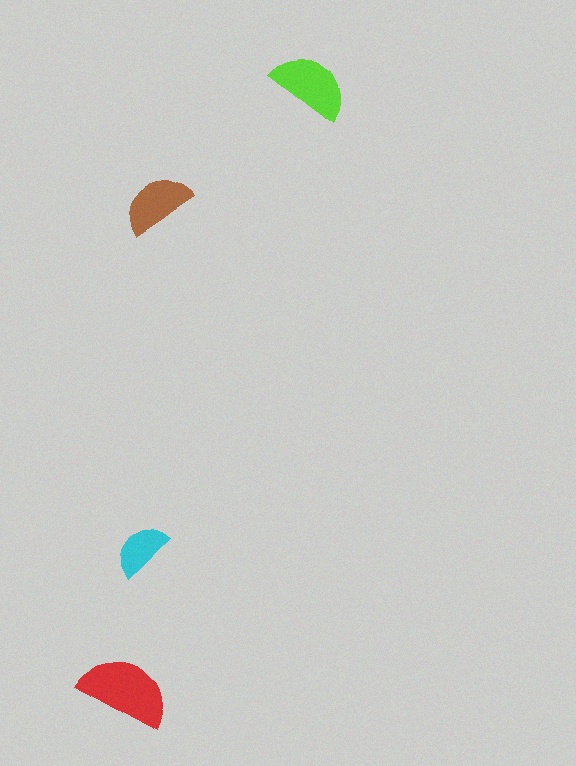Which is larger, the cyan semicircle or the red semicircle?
The red one.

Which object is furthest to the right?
The lime semicircle is rightmost.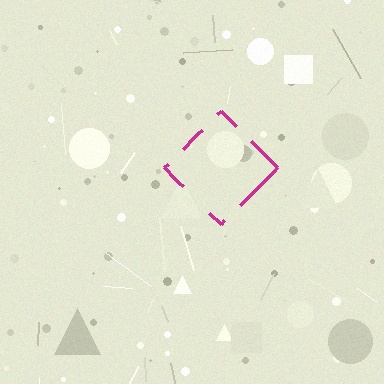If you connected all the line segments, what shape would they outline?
They would outline a diamond.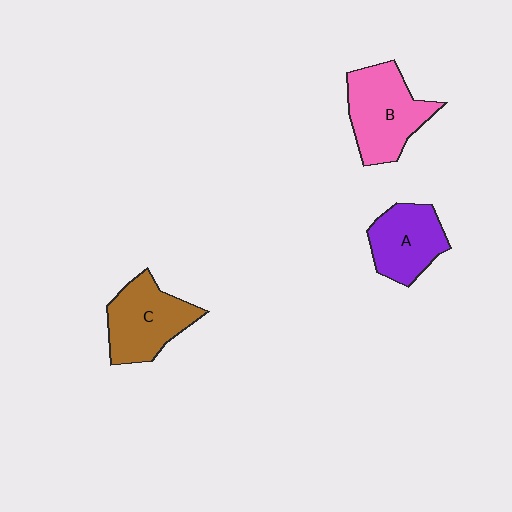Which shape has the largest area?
Shape B (pink).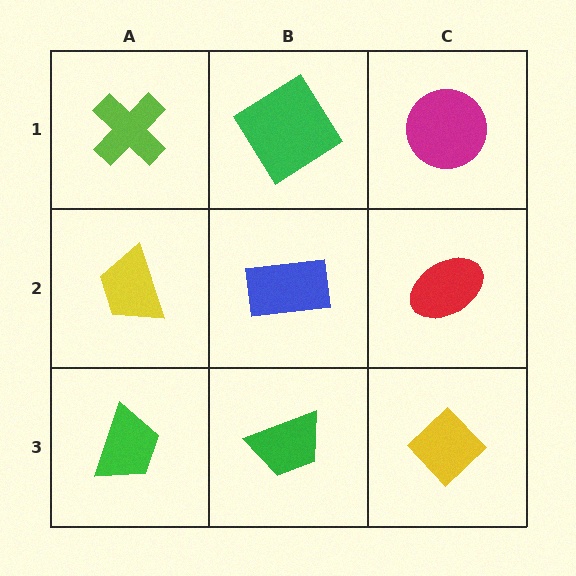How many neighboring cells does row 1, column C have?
2.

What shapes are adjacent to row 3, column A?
A yellow trapezoid (row 2, column A), a green trapezoid (row 3, column B).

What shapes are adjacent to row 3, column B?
A blue rectangle (row 2, column B), a green trapezoid (row 3, column A), a yellow diamond (row 3, column C).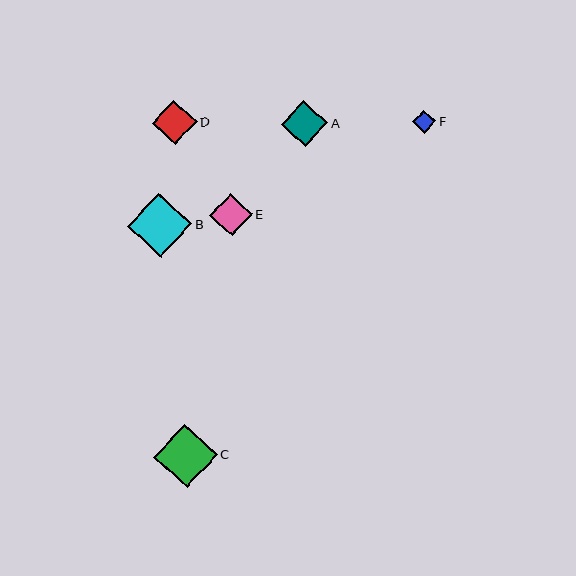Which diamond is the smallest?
Diamond F is the smallest with a size of approximately 23 pixels.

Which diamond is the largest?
Diamond B is the largest with a size of approximately 64 pixels.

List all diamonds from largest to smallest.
From largest to smallest: B, C, A, D, E, F.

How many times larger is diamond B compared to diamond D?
Diamond B is approximately 1.4 times the size of diamond D.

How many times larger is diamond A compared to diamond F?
Diamond A is approximately 2.0 times the size of diamond F.